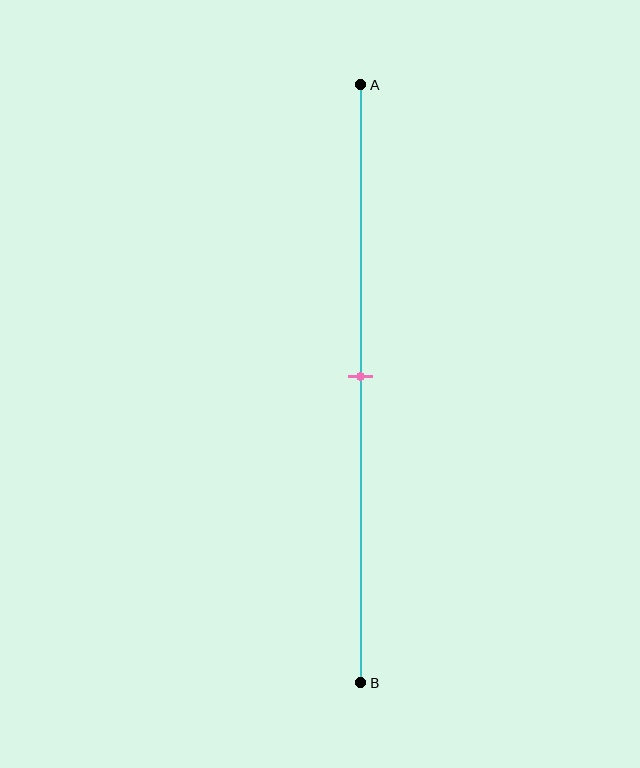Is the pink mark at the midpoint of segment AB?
Yes, the mark is approximately at the midpoint.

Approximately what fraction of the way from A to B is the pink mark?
The pink mark is approximately 50% of the way from A to B.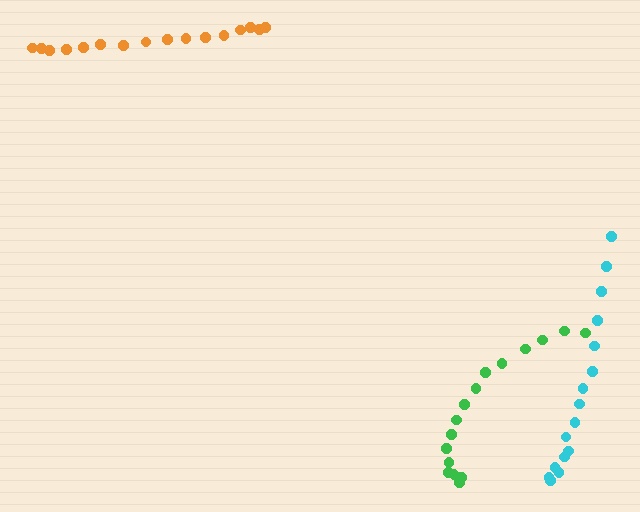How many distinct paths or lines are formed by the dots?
There are 3 distinct paths.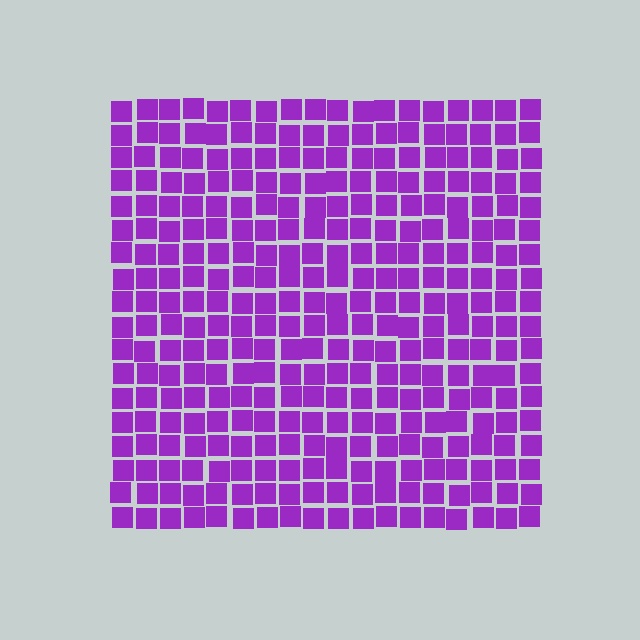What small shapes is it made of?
It is made of small squares.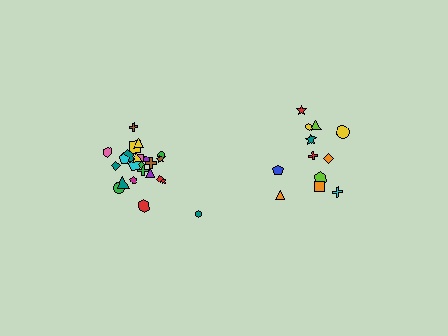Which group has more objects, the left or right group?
The left group.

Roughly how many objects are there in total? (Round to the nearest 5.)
Roughly 35 objects in total.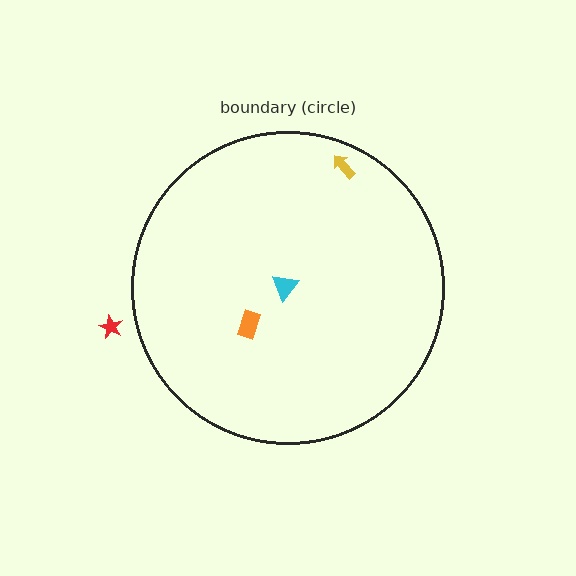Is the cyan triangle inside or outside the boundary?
Inside.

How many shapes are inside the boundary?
3 inside, 1 outside.